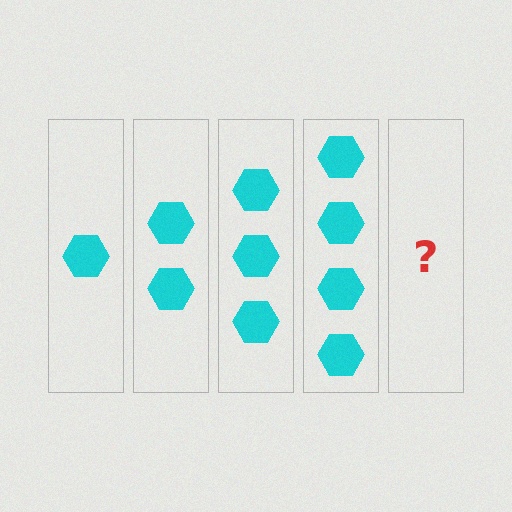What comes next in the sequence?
The next element should be 5 hexagons.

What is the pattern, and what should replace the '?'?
The pattern is that each step adds one more hexagon. The '?' should be 5 hexagons.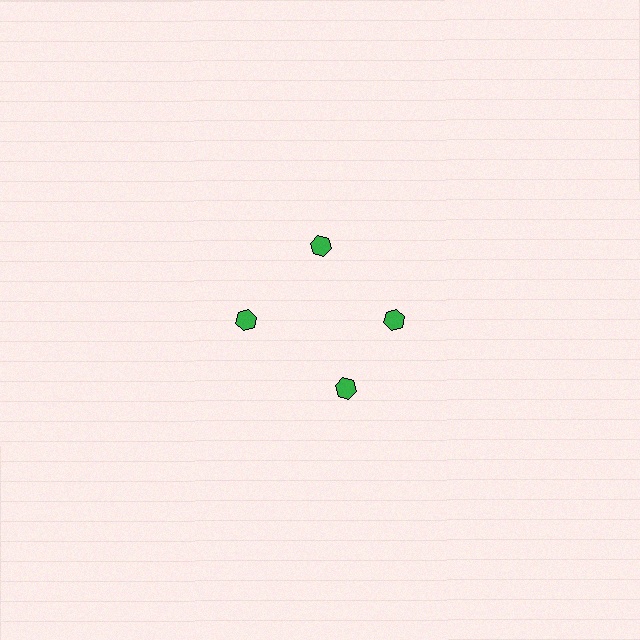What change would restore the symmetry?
The symmetry would be restored by rotating it back into even spacing with its neighbors so that all 4 hexagons sit at equal angles and equal distance from the center.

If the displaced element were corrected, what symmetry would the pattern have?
It would have 4-fold rotational symmetry — the pattern would map onto itself every 90 degrees.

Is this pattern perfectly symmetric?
No. The 4 green hexagons are arranged in a ring, but one element near the 6 o'clock position is rotated out of alignment along the ring, breaking the 4-fold rotational symmetry.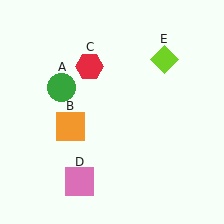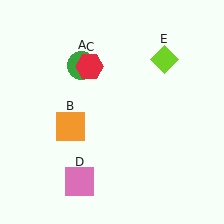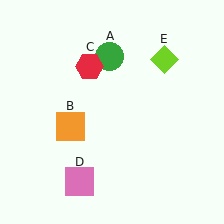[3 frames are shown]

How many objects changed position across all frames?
1 object changed position: green circle (object A).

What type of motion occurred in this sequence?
The green circle (object A) rotated clockwise around the center of the scene.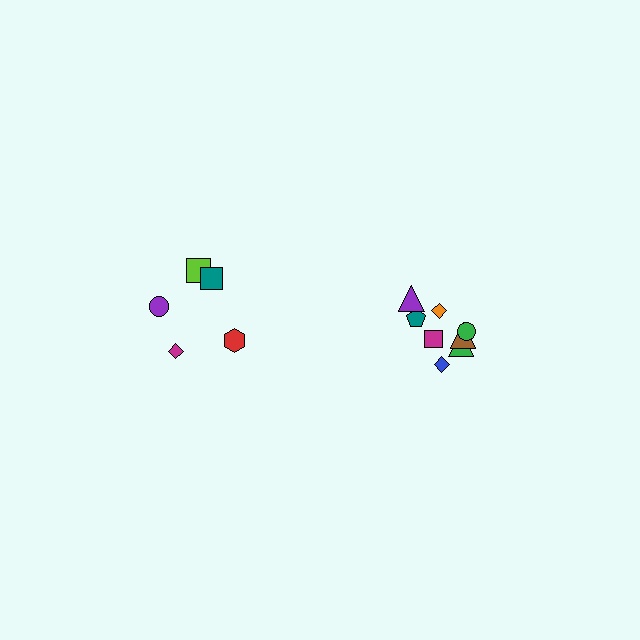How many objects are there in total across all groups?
There are 13 objects.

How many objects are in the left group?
There are 5 objects.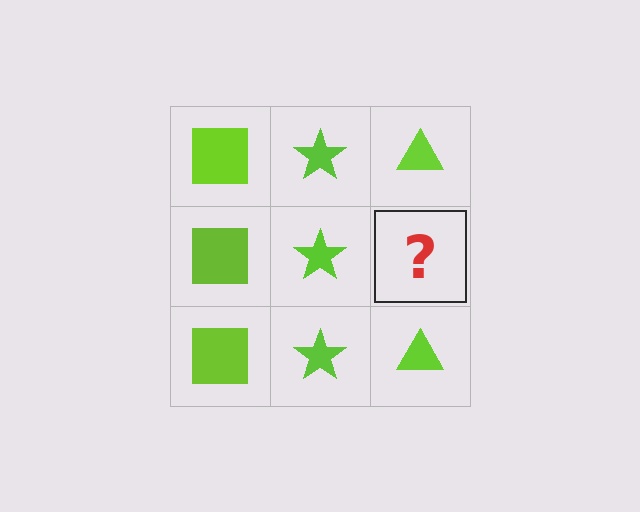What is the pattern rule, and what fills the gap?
The rule is that each column has a consistent shape. The gap should be filled with a lime triangle.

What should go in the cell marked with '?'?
The missing cell should contain a lime triangle.